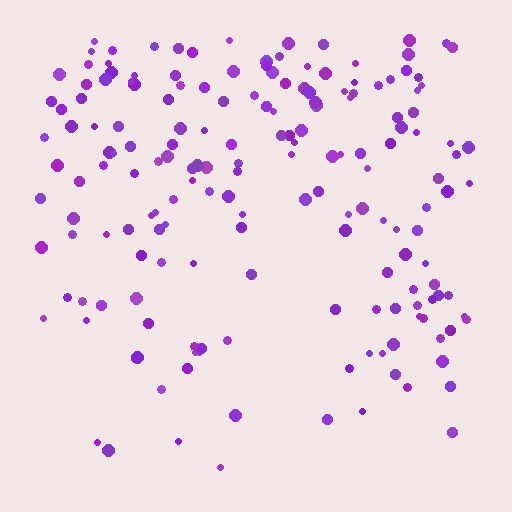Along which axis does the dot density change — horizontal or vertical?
Vertical.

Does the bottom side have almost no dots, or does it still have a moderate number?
Still a moderate number, just noticeably fewer than the top.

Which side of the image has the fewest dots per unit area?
The bottom.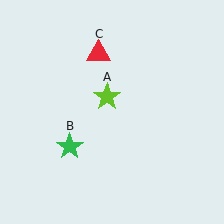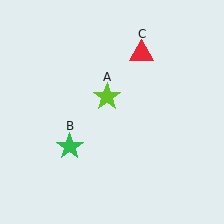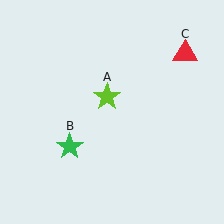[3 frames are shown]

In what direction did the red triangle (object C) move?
The red triangle (object C) moved right.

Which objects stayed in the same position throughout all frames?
Lime star (object A) and green star (object B) remained stationary.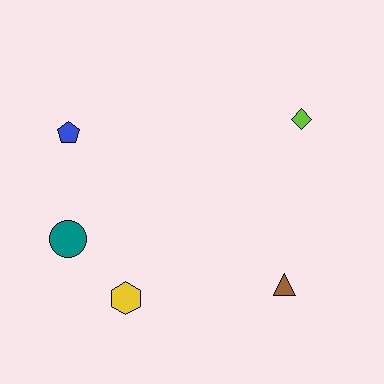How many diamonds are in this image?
There is 1 diamond.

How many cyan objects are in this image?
There are no cyan objects.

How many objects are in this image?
There are 5 objects.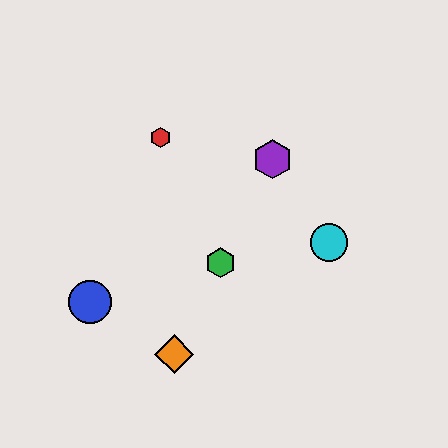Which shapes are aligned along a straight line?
The green hexagon, the yellow hexagon, the purple hexagon, the orange diamond are aligned along a straight line.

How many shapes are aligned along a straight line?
4 shapes (the green hexagon, the yellow hexagon, the purple hexagon, the orange diamond) are aligned along a straight line.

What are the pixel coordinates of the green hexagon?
The green hexagon is at (220, 263).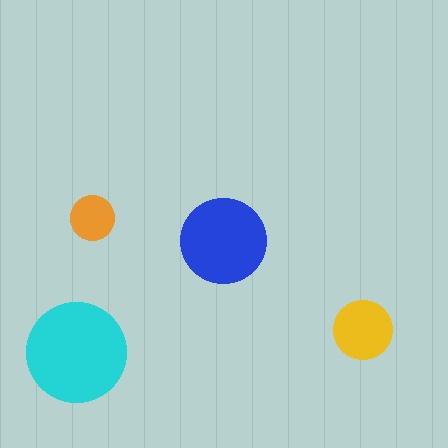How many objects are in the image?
There are 4 objects in the image.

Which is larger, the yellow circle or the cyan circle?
The cyan one.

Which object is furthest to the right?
The yellow circle is rightmost.